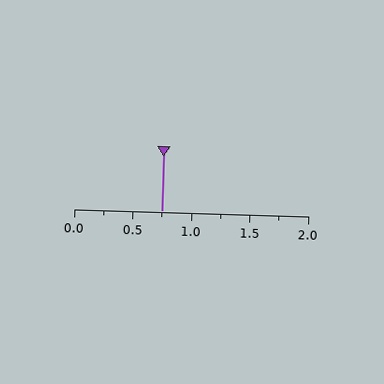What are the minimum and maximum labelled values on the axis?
The axis runs from 0.0 to 2.0.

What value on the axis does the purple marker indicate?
The marker indicates approximately 0.75.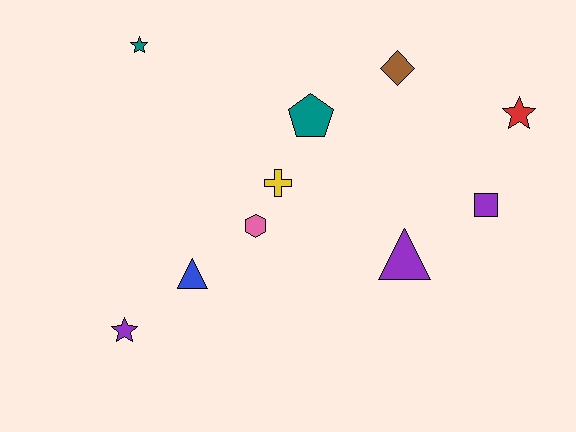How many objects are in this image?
There are 10 objects.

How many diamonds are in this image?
There is 1 diamond.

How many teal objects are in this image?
There are 2 teal objects.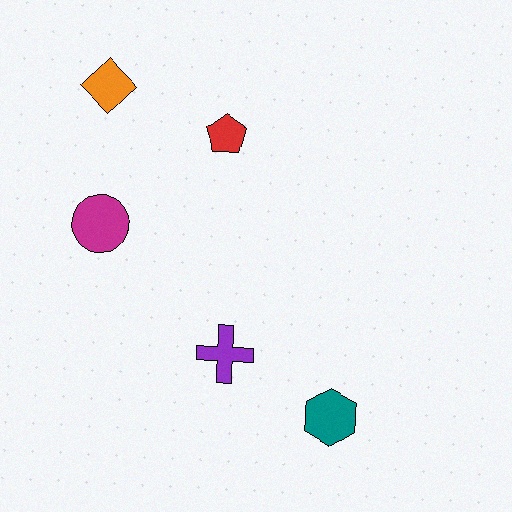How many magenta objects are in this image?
There is 1 magenta object.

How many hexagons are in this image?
There is 1 hexagon.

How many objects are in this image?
There are 5 objects.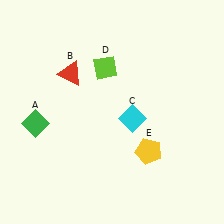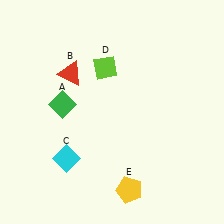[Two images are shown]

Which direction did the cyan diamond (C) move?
The cyan diamond (C) moved left.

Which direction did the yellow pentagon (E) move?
The yellow pentagon (E) moved down.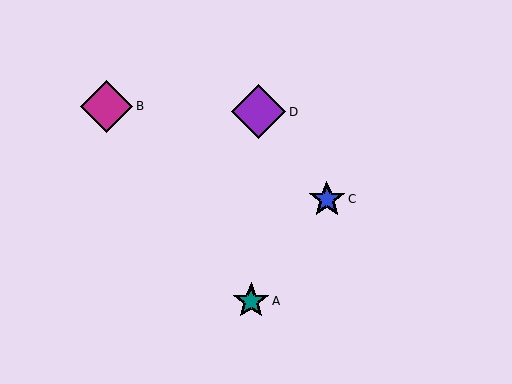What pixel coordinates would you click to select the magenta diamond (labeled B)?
Click at (107, 106) to select the magenta diamond B.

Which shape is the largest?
The purple diamond (labeled D) is the largest.